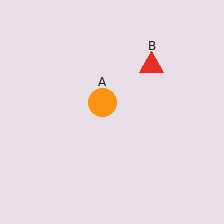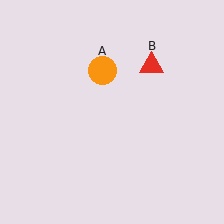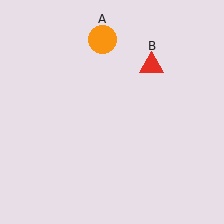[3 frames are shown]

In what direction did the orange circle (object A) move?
The orange circle (object A) moved up.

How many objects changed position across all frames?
1 object changed position: orange circle (object A).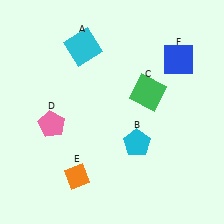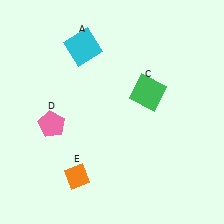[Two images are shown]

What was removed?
The cyan pentagon (B), the blue square (F) were removed in Image 2.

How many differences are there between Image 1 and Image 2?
There are 2 differences between the two images.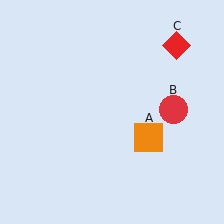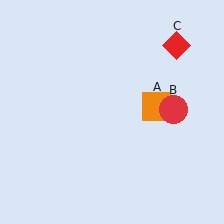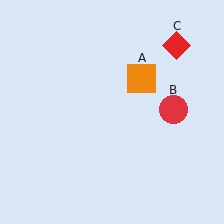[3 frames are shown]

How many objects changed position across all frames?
1 object changed position: orange square (object A).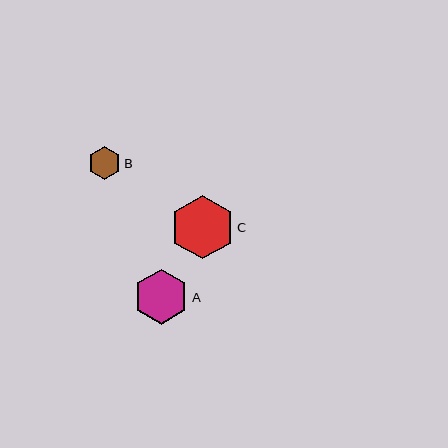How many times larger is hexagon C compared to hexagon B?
Hexagon C is approximately 2.0 times the size of hexagon B.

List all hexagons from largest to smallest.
From largest to smallest: C, A, B.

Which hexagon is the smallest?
Hexagon B is the smallest with a size of approximately 33 pixels.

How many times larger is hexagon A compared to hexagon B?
Hexagon A is approximately 1.7 times the size of hexagon B.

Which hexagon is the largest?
Hexagon C is the largest with a size of approximately 64 pixels.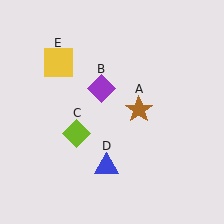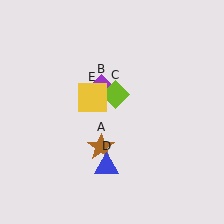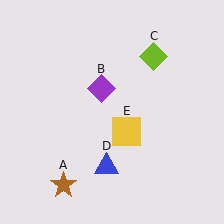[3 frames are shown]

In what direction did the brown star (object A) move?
The brown star (object A) moved down and to the left.